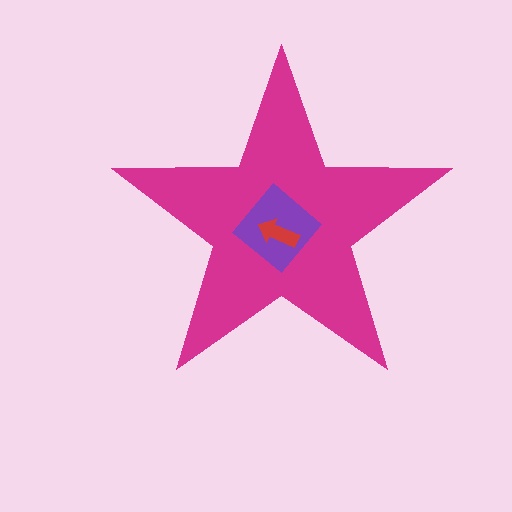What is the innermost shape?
The red arrow.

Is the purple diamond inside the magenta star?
Yes.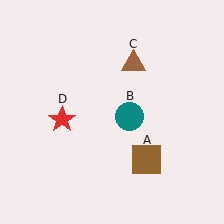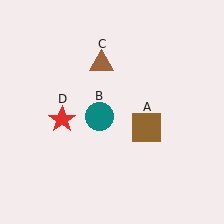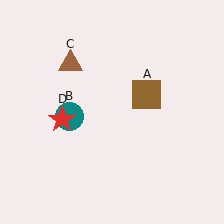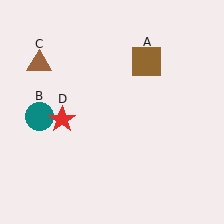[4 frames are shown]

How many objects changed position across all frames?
3 objects changed position: brown square (object A), teal circle (object B), brown triangle (object C).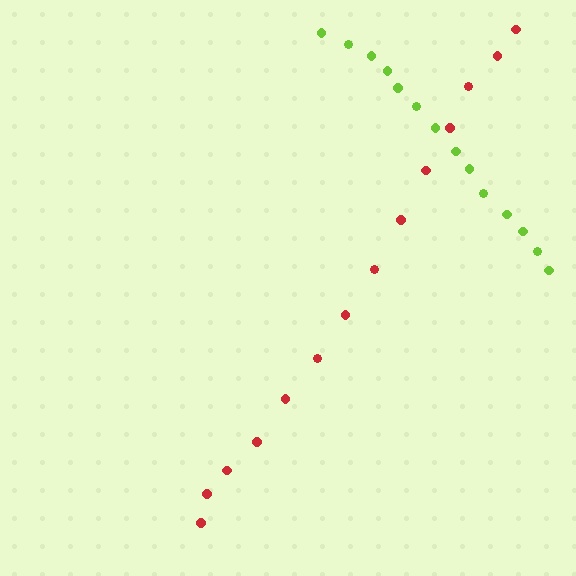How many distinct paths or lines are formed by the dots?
There are 2 distinct paths.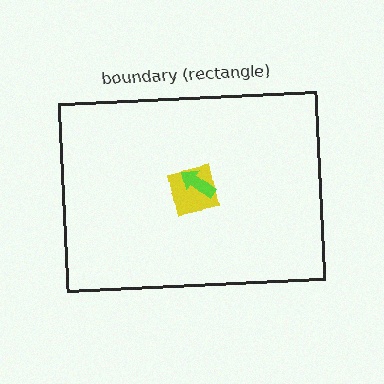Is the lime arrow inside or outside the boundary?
Inside.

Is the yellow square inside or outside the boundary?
Inside.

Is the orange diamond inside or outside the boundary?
Inside.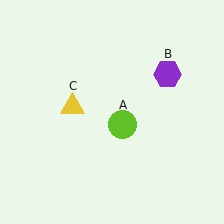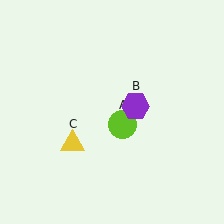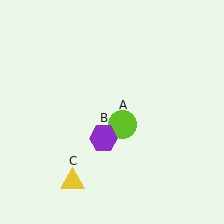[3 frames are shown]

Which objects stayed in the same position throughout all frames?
Lime circle (object A) remained stationary.